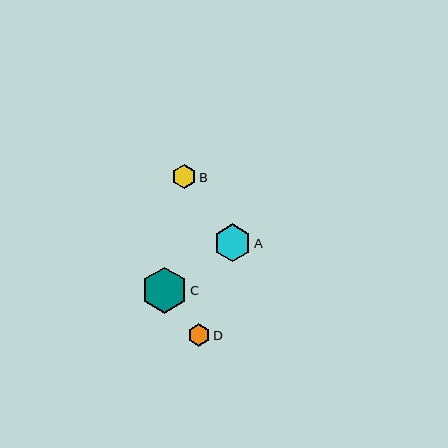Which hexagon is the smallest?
Hexagon D is the smallest with a size of approximately 22 pixels.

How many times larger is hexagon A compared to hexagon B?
Hexagon A is approximately 1.5 times the size of hexagon B.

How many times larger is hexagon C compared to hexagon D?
Hexagon C is approximately 2.0 times the size of hexagon D.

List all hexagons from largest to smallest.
From largest to smallest: C, A, B, D.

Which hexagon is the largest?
Hexagon C is the largest with a size of approximately 46 pixels.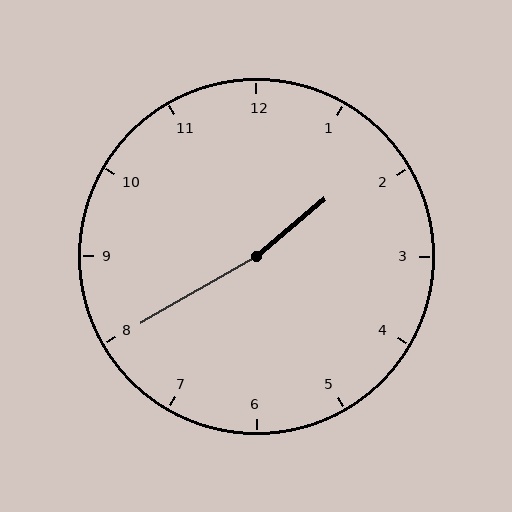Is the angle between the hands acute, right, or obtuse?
It is obtuse.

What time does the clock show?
1:40.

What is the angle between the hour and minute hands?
Approximately 170 degrees.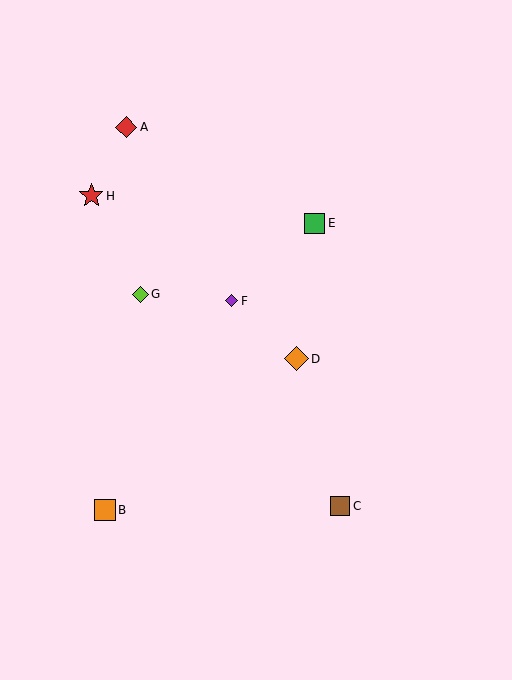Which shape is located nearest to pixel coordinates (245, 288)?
The purple diamond (labeled F) at (232, 301) is nearest to that location.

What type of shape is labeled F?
Shape F is a purple diamond.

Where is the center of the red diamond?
The center of the red diamond is at (126, 127).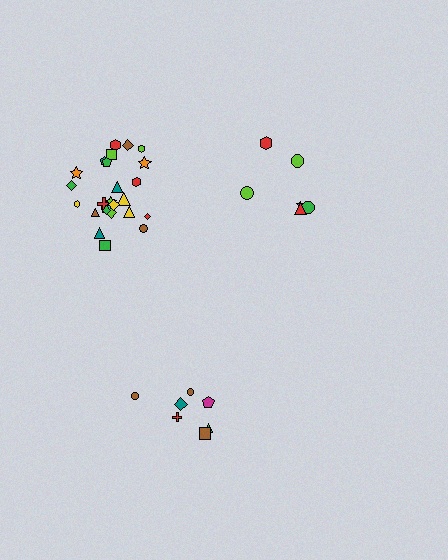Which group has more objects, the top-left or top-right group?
The top-left group.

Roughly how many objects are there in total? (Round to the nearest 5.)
Roughly 40 objects in total.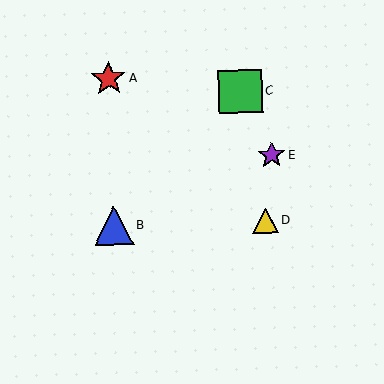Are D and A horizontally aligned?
No, D is at y≈220 and A is at y≈79.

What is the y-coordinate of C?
Object C is at y≈92.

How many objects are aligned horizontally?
2 objects (B, D) are aligned horizontally.